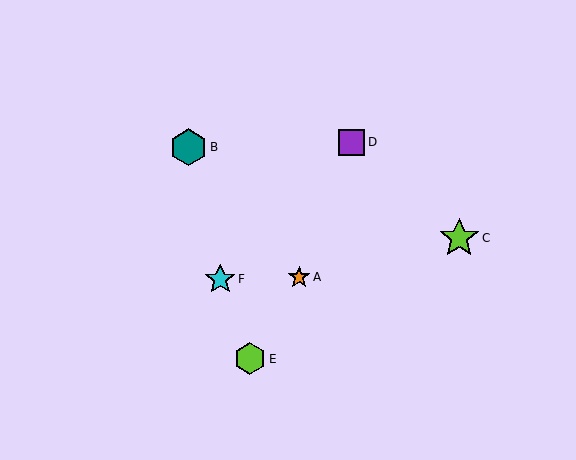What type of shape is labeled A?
Shape A is an orange star.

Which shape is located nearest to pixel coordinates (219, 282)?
The cyan star (labeled F) at (220, 279) is nearest to that location.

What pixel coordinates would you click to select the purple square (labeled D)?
Click at (351, 142) to select the purple square D.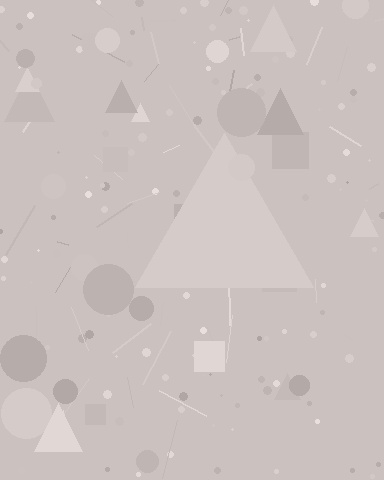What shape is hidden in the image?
A triangle is hidden in the image.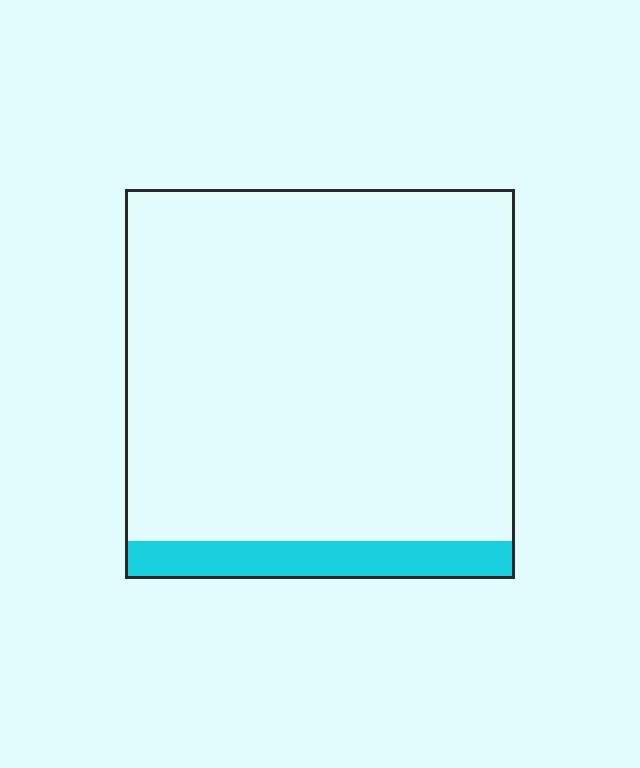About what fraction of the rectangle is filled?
About one tenth (1/10).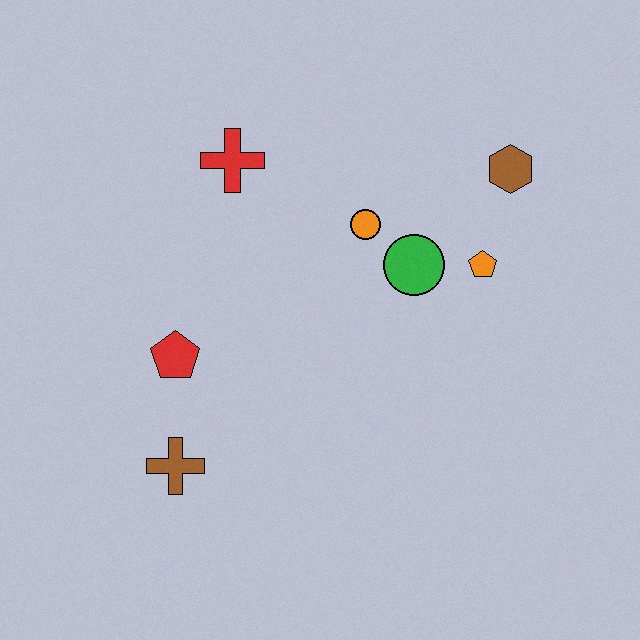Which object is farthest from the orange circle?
The brown cross is farthest from the orange circle.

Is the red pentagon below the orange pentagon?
Yes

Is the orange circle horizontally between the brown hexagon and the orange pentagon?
No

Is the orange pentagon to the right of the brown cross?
Yes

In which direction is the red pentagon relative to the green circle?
The red pentagon is to the left of the green circle.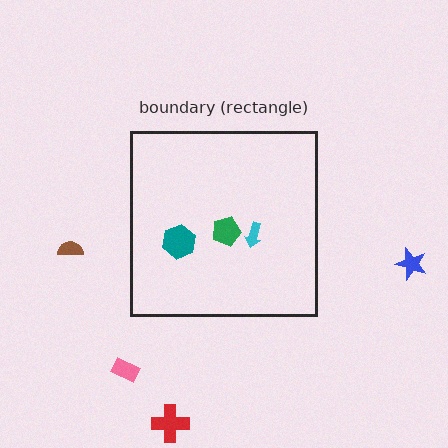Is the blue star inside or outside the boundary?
Outside.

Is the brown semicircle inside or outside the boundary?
Outside.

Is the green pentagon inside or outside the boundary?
Inside.